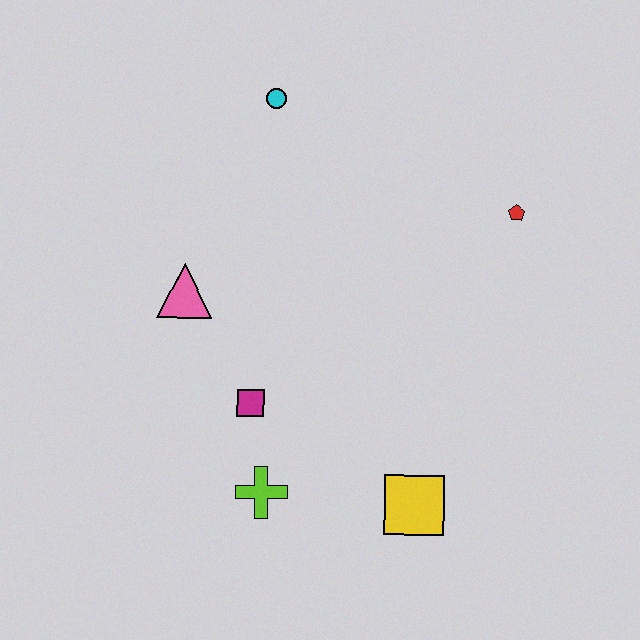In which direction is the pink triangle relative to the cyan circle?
The pink triangle is below the cyan circle.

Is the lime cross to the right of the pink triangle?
Yes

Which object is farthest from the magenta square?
The red pentagon is farthest from the magenta square.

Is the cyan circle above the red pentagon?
Yes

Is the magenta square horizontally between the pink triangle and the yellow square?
Yes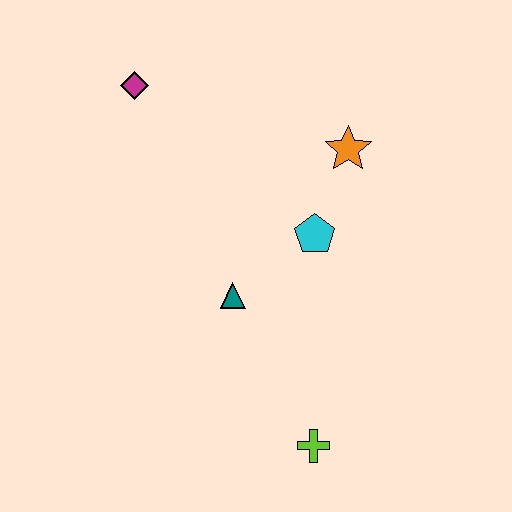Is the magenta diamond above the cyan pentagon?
Yes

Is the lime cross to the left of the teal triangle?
No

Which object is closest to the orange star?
The cyan pentagon is closest to the orange star.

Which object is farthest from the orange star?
The lime cross is farthest from the orange star.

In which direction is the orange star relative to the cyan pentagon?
The orange star is above the cyan pentagon.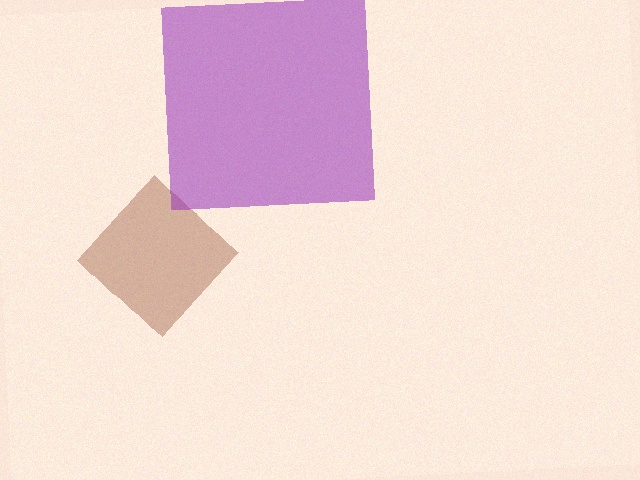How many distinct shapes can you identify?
There are 2 distinct shapes: a brown diamond, a purple square.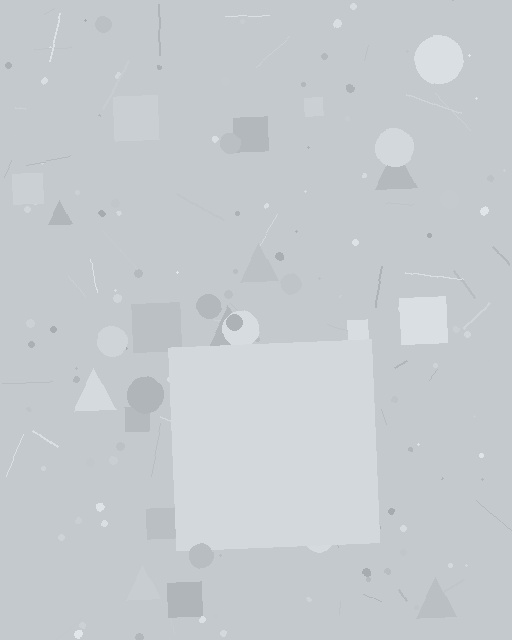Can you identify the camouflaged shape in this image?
The camouflaged shape is a square.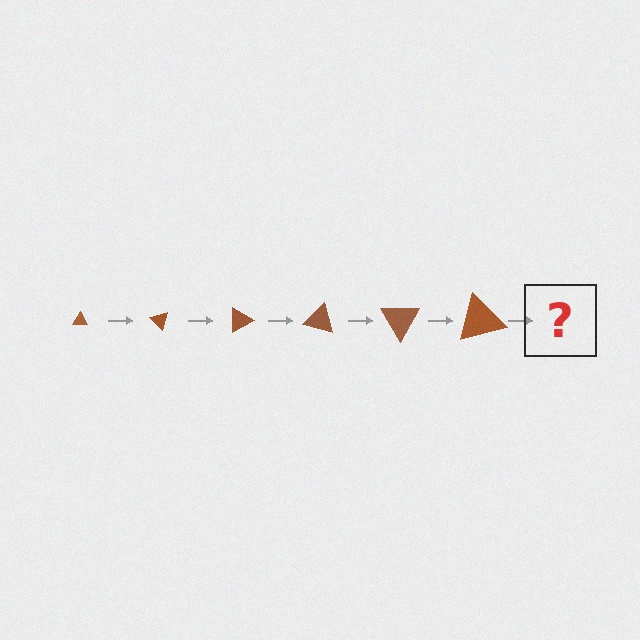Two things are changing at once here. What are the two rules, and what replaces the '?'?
The two rules are that the triangle grows larger each step and it rotates 45 degrees each step. The '?' should be a triangle, larger than the previous one and rotated 270 degrees from the start.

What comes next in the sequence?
The next element should be a triangle, larger than the previous one and rotated 270 degrees from the start.